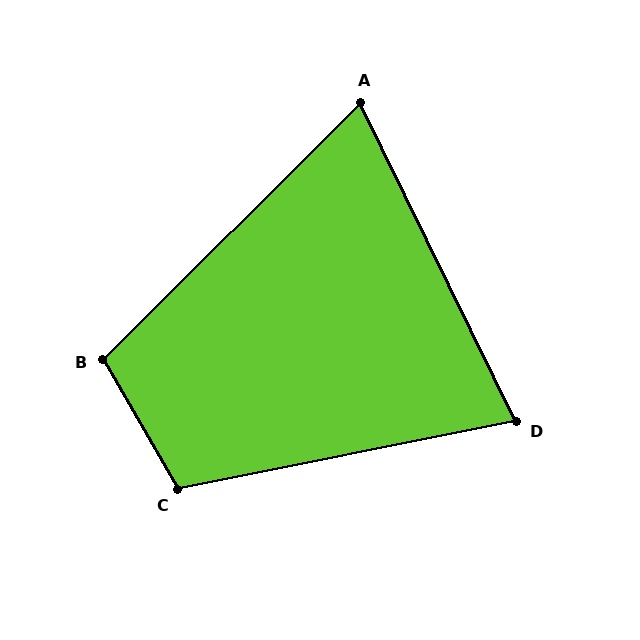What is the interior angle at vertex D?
Approximately 75 degrees (acute).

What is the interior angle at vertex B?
Approximately 105 degrees (obtuse).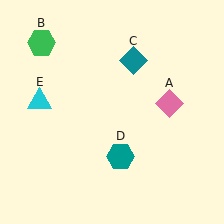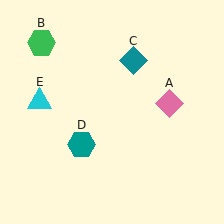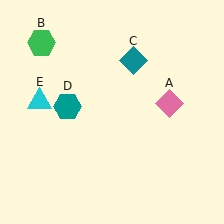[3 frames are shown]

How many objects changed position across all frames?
1 object changed position: teal hexagon (object D).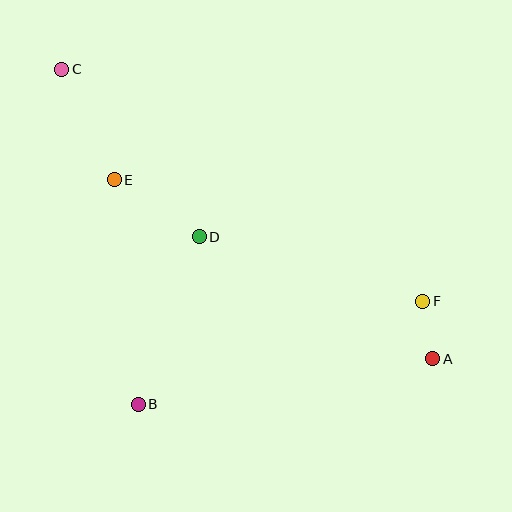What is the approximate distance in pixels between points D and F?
The distance between D and F is approximately 233 pixels.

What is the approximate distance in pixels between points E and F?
The distance between E and F is approximately 332 pixels.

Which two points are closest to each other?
Points A and F are closest to each other.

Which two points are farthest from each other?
Points A and C are farthest from each other.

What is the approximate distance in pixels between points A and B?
The distance between A and B is approximately 298 pixels.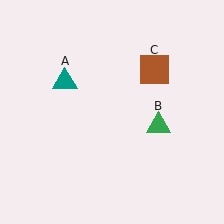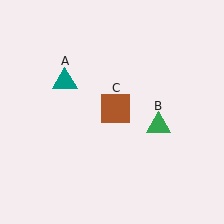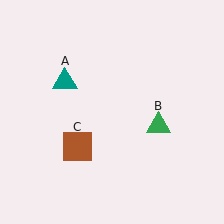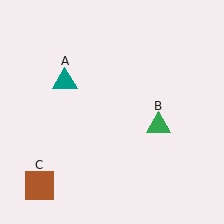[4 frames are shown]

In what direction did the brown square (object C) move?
The brown square (object C) moved down and to the left.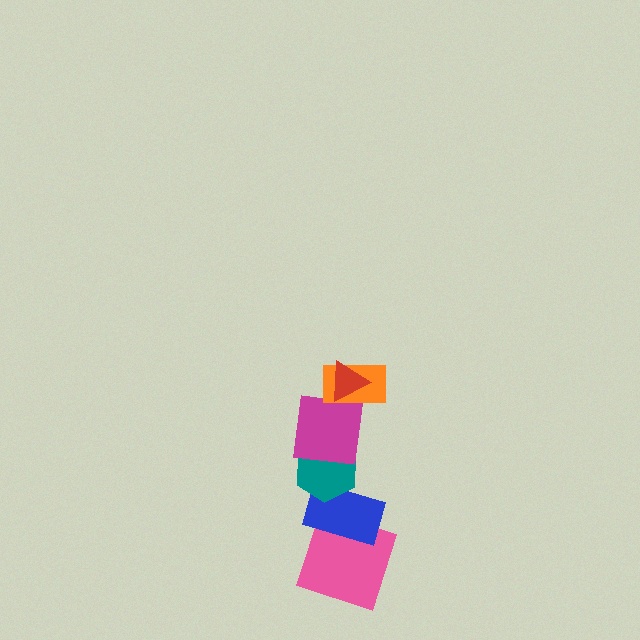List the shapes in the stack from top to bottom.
From top to bottom: the red triangle, the orange rectangle, the magenta square, the teal hexagon, the blue rectangle, the pink square.